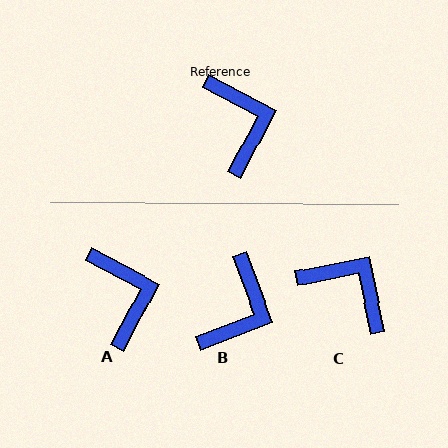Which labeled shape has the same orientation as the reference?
A.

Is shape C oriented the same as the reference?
No, it is off by about 40 degrees.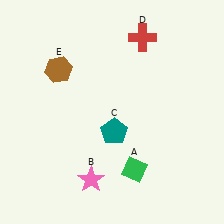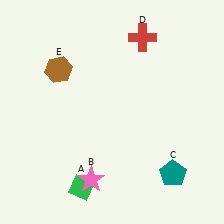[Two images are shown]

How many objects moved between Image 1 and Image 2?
2 objects moved between the two images.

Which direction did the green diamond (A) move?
The green diamond (A) moved left.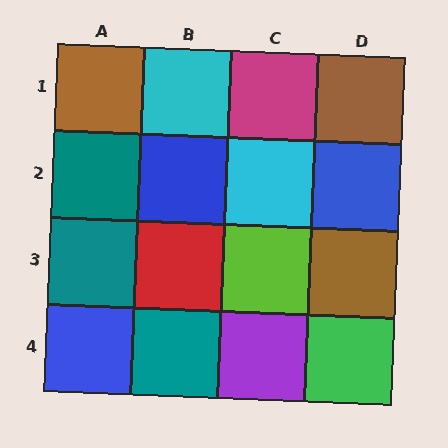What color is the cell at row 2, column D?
Blue.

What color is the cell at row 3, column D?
Brown.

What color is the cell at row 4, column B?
Teal.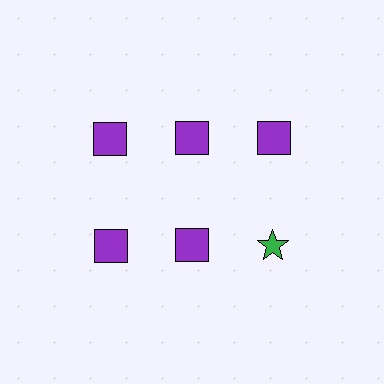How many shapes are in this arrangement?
There are 6 shapes arranged in a grid pattern.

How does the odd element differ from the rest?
It differs in both color (green instead of purple) and shape (star instead of square).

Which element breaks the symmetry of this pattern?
The green star in the second row, center column breaks the symmetry. All other shapes are purple squares.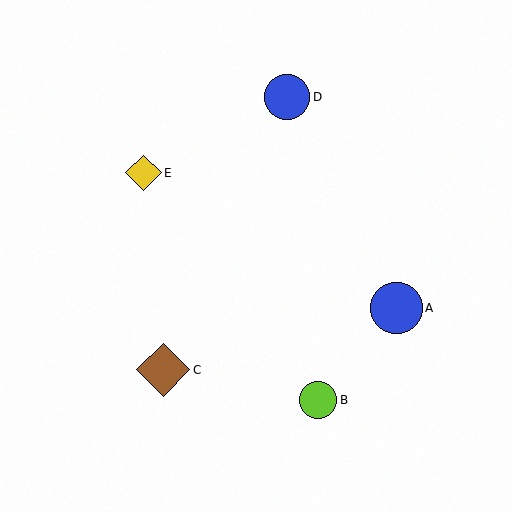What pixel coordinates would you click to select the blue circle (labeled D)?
Click at (287, 97) to select the blue circle D.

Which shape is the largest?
The brown diamond (labeled C) is the largest.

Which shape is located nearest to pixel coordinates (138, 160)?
The yellow diamond (labeled E) at (144, 173) is nearest to that location.